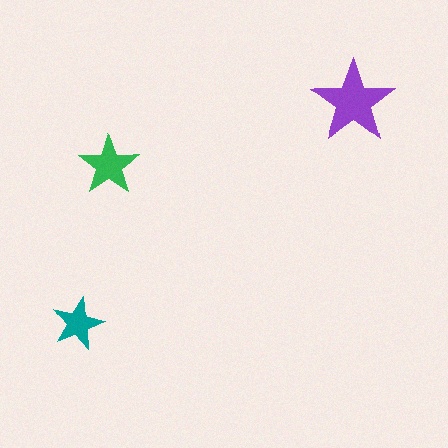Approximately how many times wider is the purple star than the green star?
About 1.5 times wider.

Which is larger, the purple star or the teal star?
The purple one.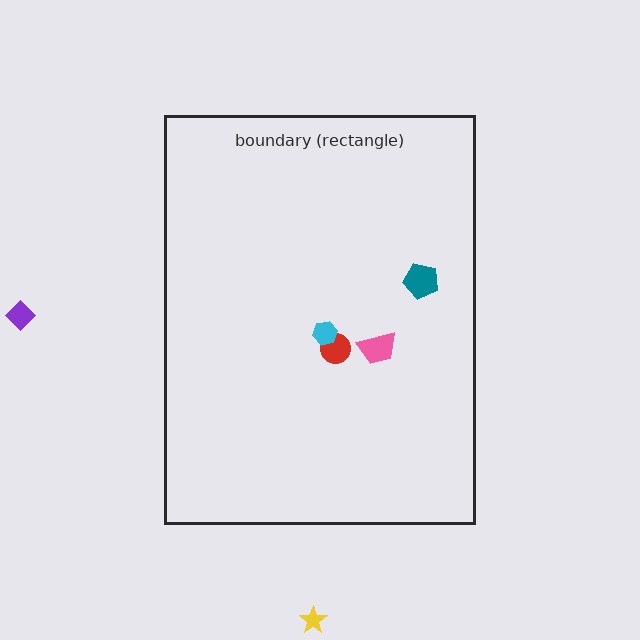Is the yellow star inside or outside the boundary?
Outside.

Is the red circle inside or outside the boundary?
Inside.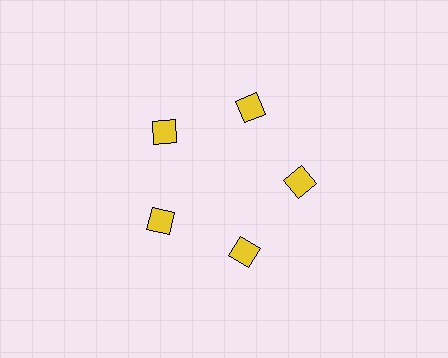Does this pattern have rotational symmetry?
Yes, this pattern has 5-fold rotational symmetry. It looks the same after rotating 72 degrees around the center.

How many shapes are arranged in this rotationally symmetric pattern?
There are 5 shapes, arranged in 5 groups of 1.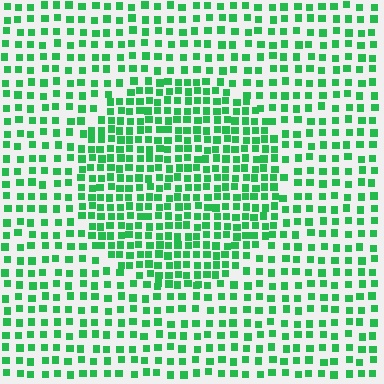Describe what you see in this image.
The image contains small green elements arranged at two different densities. A circle-shaped region is visible where the elements are more densely packed than the surrounding area.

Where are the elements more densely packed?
The elements are more densely packed inside the circle boundary.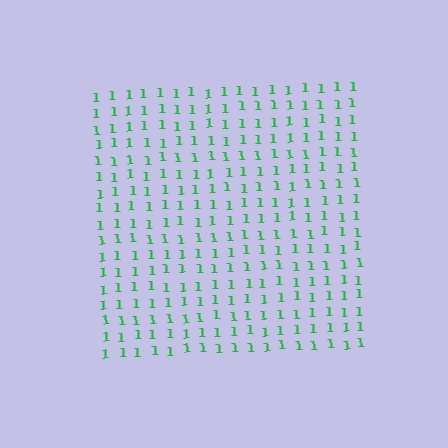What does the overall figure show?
The overall figure shows a square.